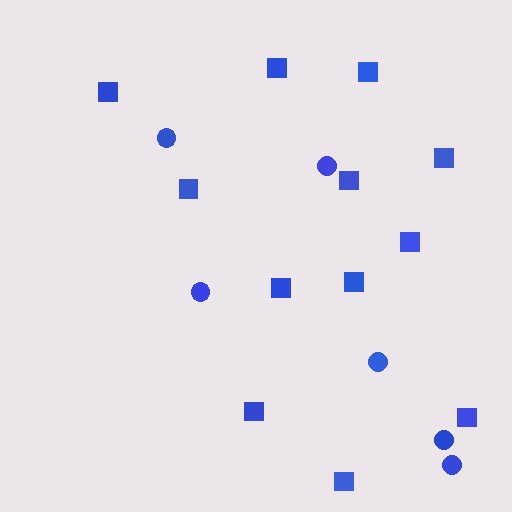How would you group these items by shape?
There are 2 groups: one group of circles (6) and one group of squares (12).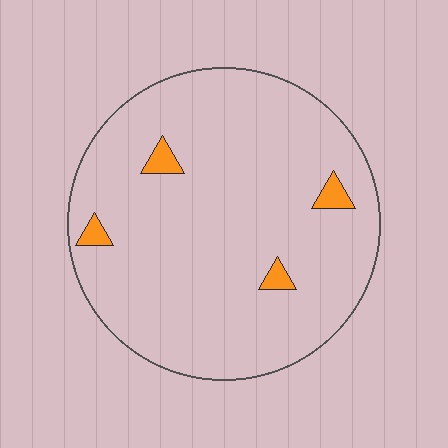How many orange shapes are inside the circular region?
4.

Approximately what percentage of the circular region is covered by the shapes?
Approximately 5%.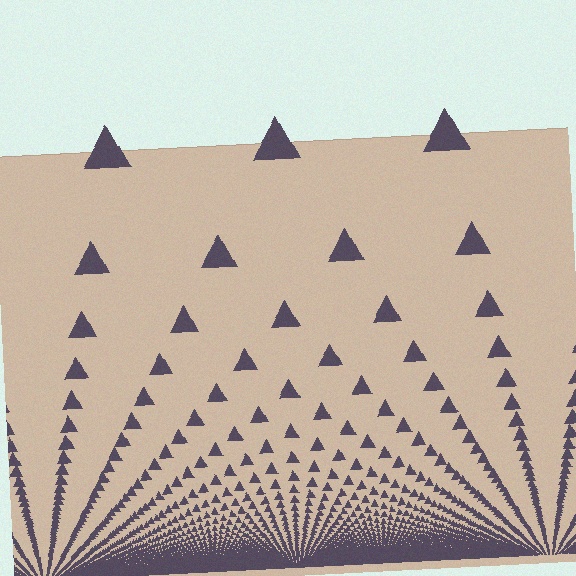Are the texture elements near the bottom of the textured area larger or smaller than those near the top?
Smaller. The gradient is inverted — elements near the bottom are smaller and denser.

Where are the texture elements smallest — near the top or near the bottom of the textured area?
Near the bottom.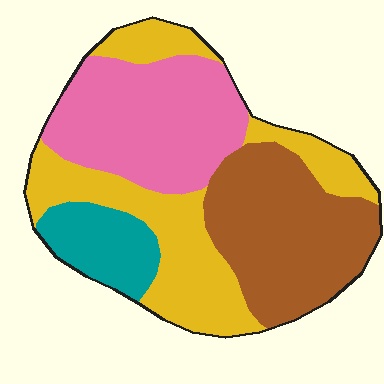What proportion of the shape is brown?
Brown takes up about one quarter (1/4) of the shape.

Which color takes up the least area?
Teal, at roughly 10%.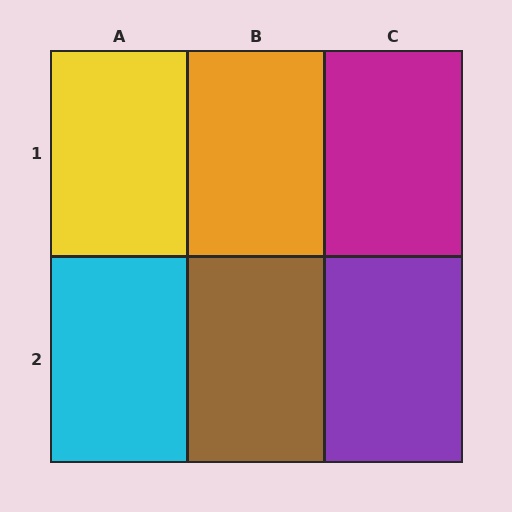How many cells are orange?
1 cell is orange.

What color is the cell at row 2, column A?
Cyan.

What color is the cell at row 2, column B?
Brown.